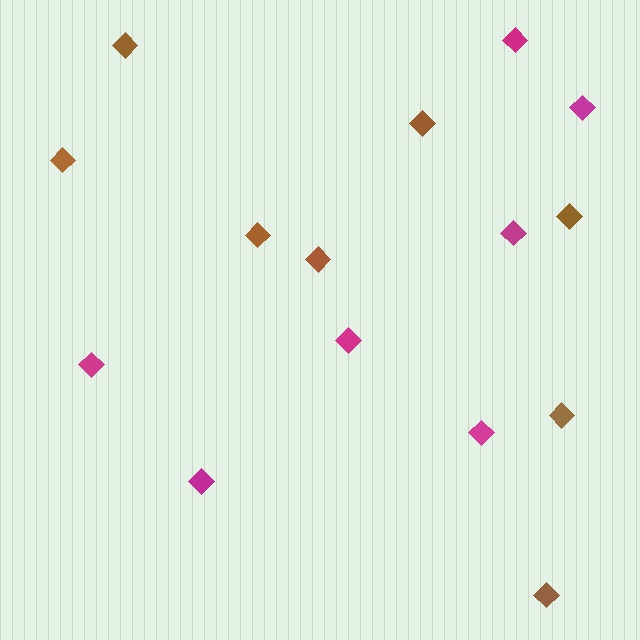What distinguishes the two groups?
There are 2 groups: one group of brown diamonds (8) and one group of magenta diamonds (7).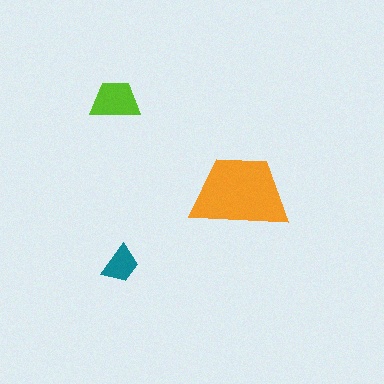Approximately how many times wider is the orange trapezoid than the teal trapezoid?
About 2.5 times wider.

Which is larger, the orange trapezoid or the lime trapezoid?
The orange one.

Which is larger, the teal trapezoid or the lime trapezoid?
The lime one.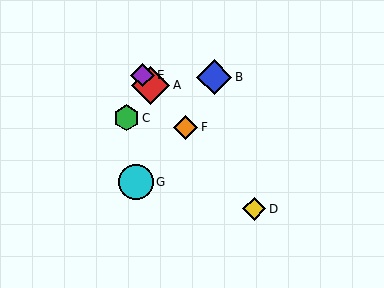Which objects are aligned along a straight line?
Objects A, D, E, F are aligned along a straight line.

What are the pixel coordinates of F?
Object F is at (186, 127).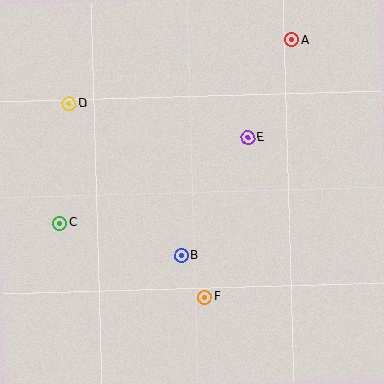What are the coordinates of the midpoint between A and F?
The midpoint between A and F is at (248, 168).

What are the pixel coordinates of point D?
Point D is at (69, 104).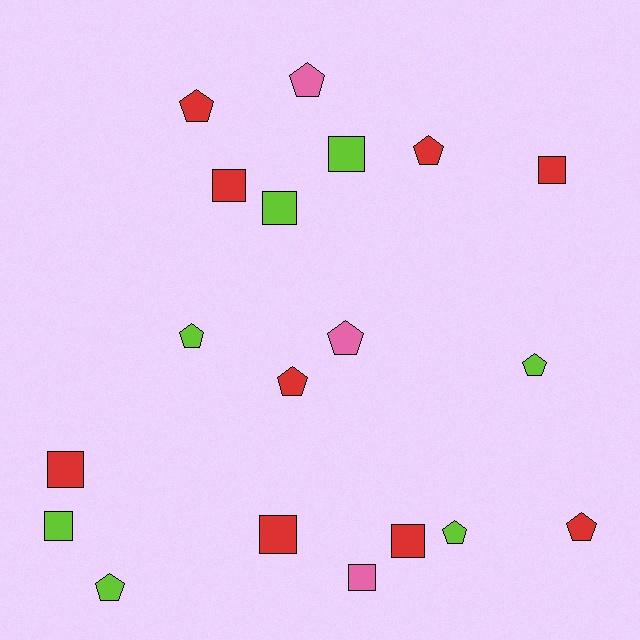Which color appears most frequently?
Red, with 9 objects.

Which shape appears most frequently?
Pentagon, with 10 objects.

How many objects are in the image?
There are 19 objects.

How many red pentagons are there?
There are 4 red pentagons.